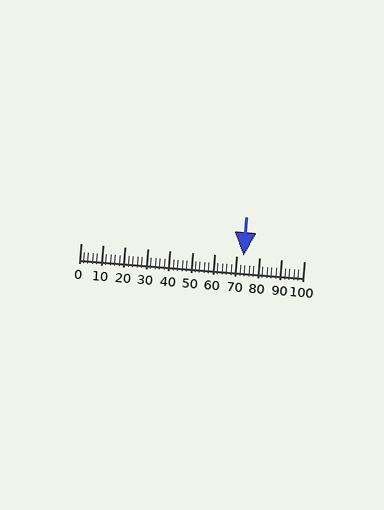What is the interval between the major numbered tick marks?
The major tick marks are spaced 10 units apart.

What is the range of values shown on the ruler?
The ruler shows values from 0 to 100.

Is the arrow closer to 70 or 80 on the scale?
The arrow is closer to 70.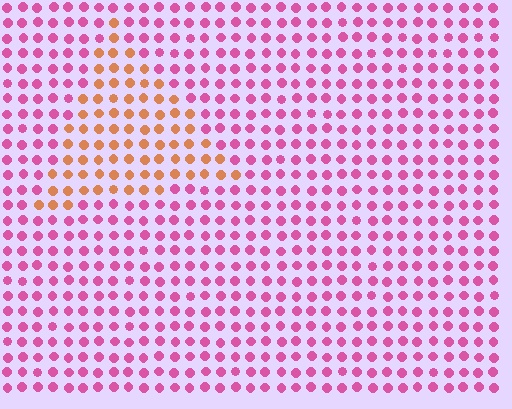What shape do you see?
I see a triangle.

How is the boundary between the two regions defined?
The boundary is defined purely by a slight shift in hue (about 58 degrees). Spacing, size, and orientation are identical on both sides.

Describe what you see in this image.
The image is filled with small pink elements in a uniform arrangement. A triangle-shaped region is visible where the elements are tinted to a slightly different hue, forming a subtle color boundary.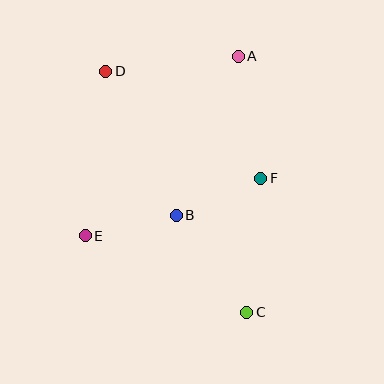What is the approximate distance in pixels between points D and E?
The distance between D and E is approximately 166 pixels.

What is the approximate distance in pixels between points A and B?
The distance between A and B is approximately 171 pixels.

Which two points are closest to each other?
Points B and F are closest to each other.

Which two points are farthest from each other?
Points C and D are farthest from each other.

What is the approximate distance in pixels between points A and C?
The distance between A and C is approximately 256 pixels.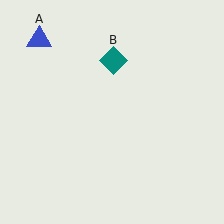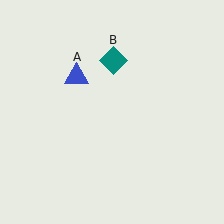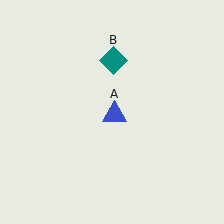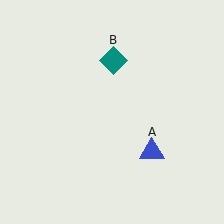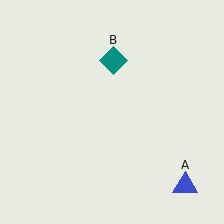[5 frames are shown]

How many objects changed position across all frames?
1 object changed position: blue triangle (object A).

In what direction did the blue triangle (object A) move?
The blue triangle (object A) moved down and to the right.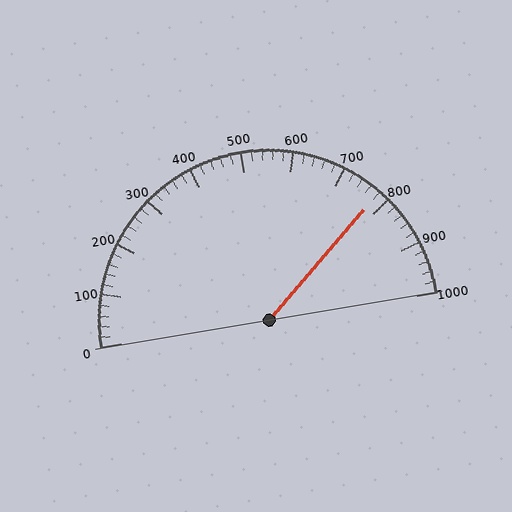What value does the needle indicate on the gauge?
The needle indicates approximately 780.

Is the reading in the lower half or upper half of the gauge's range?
The reading is in the upper half of the range (0 to 1000).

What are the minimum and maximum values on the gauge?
The gauge ranges from 0 to 1000.